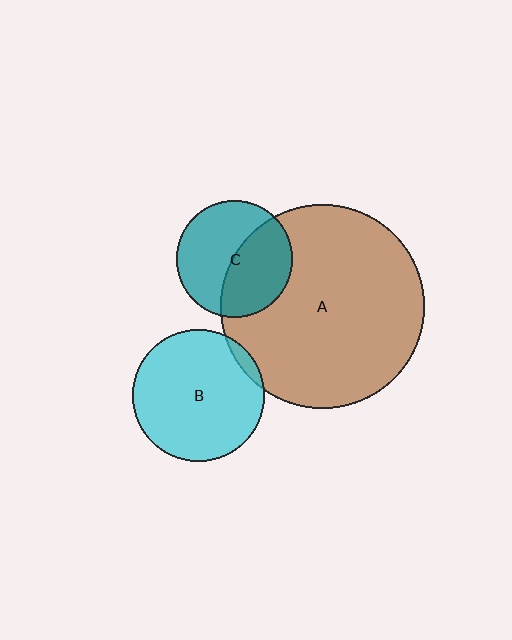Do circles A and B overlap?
Yes.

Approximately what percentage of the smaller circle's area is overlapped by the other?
Approximately 5%.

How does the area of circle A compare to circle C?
Approximately 3.1 times.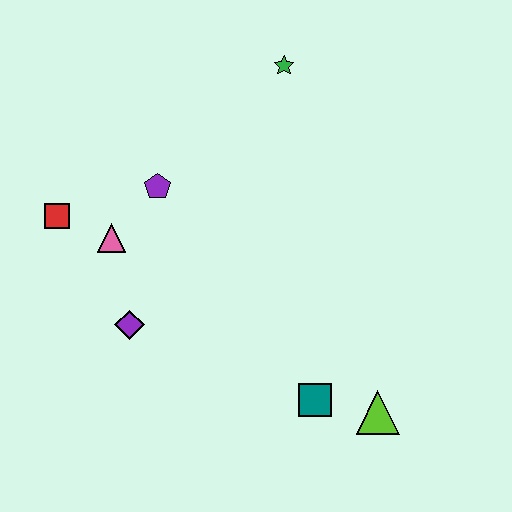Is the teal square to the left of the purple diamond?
No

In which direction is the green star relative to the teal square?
The green star is above the teal square.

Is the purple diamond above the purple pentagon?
No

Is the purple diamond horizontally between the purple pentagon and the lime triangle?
No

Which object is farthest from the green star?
The lime triangle is farthest from the green star.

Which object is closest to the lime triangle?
The teal square is closest to the lime triangle.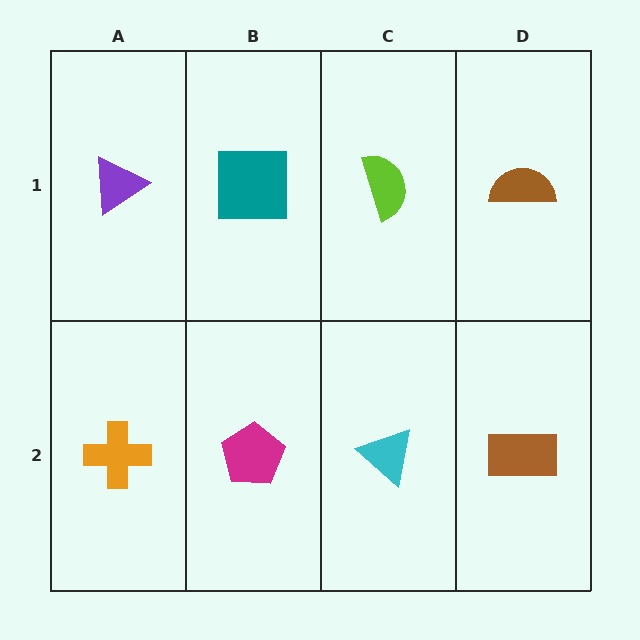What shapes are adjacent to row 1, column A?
An orange cross (row 2, column A), a teal square (row 1, column B).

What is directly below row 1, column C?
A cyan triangle.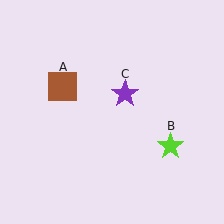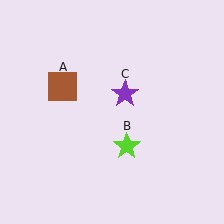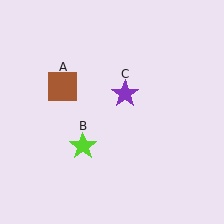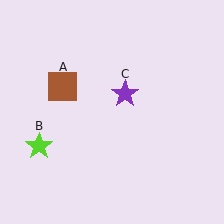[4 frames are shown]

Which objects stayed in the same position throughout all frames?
Brown square (object A) and purple star (object C) remained stationary.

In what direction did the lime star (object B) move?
The lime star (object B) moved left.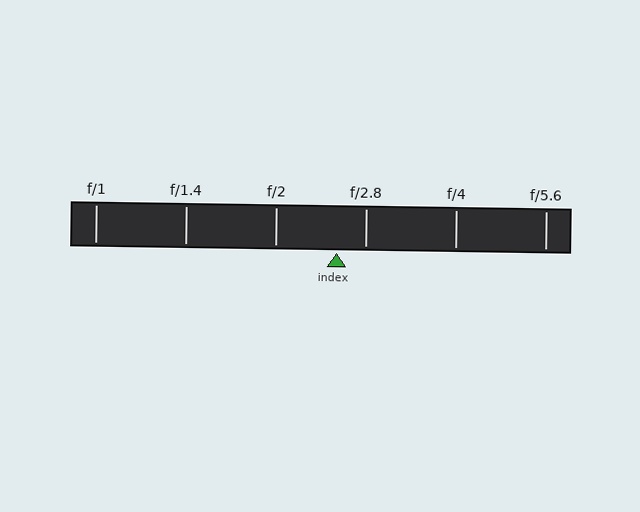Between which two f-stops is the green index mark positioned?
The index mark is between f/2 and f/2.8.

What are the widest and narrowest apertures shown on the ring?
The widest aperture shown is f/1 and the narrowest is f/5.6.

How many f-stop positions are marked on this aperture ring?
There are 6 f-stop positions marked.